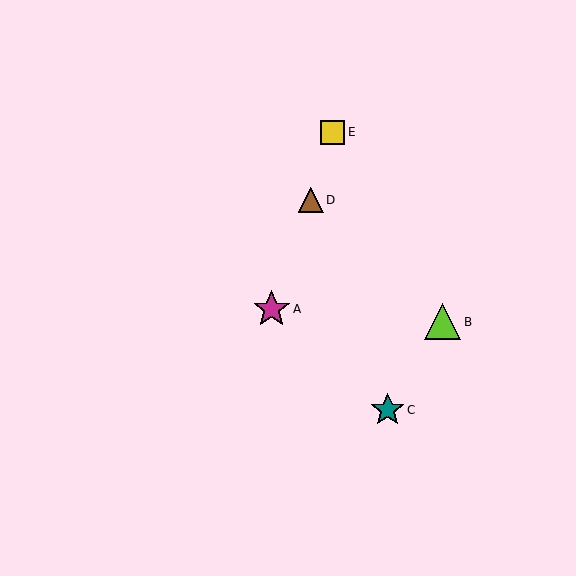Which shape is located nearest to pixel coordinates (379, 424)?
The teal star (labeled C) at (388, 410) is nearest to that location.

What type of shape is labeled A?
Shape A is a magenta star.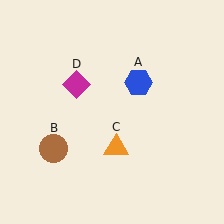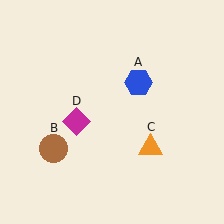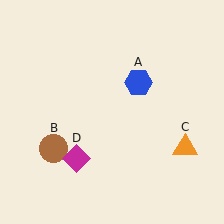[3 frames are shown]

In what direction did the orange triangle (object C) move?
The orange triangle (object C) moved right.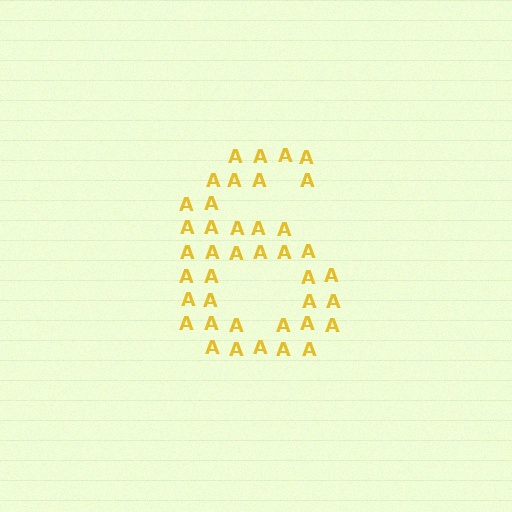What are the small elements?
The small elements are letter A's.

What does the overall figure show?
The overall figure shows the digit 6.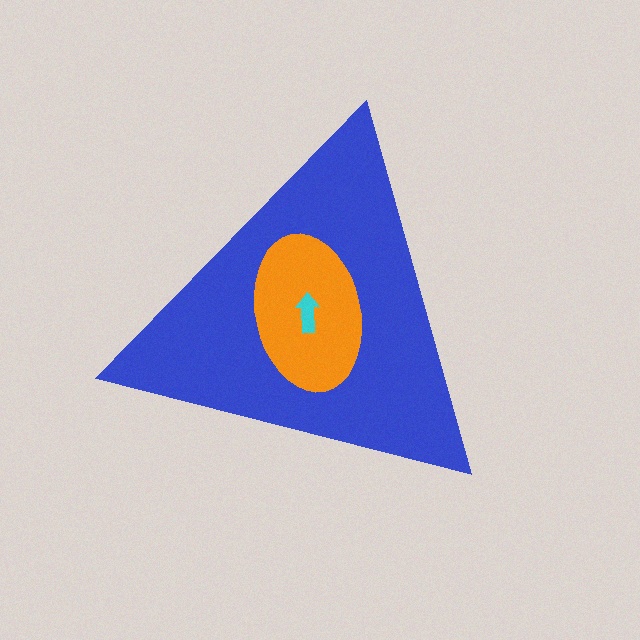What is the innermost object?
The cyan arrow.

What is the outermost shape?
The blue triangle.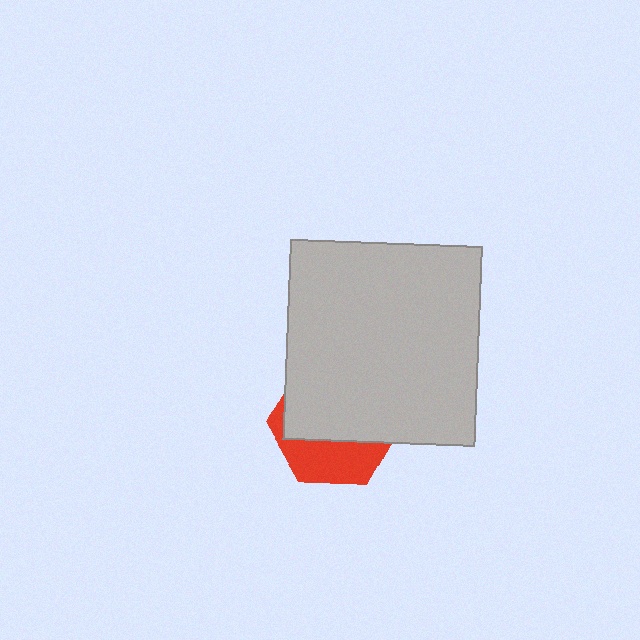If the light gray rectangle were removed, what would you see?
You would see the complete red hexagon.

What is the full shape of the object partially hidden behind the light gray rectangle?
The partially hidden object is a red hexagon.